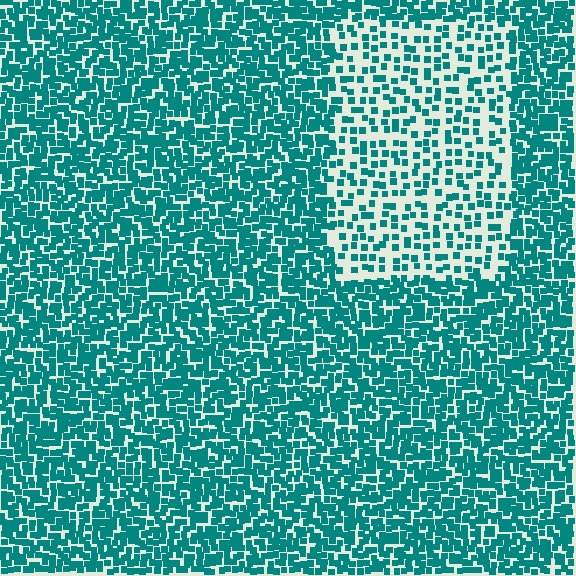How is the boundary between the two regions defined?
The boundary is defined by a change in element density (approximately 2.3x ratio). All elements are the same color, size, and shape.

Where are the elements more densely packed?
The elements are more densely packed outside the rectangle boundary.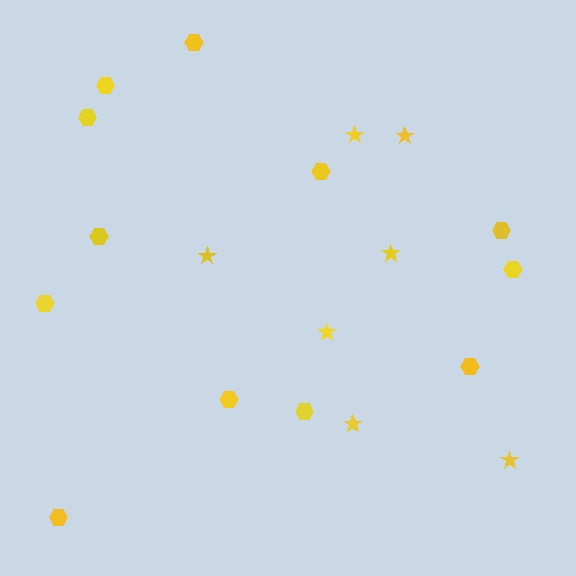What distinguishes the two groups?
There are 2 groups: one group of stars (7) and one group of hexagons (12).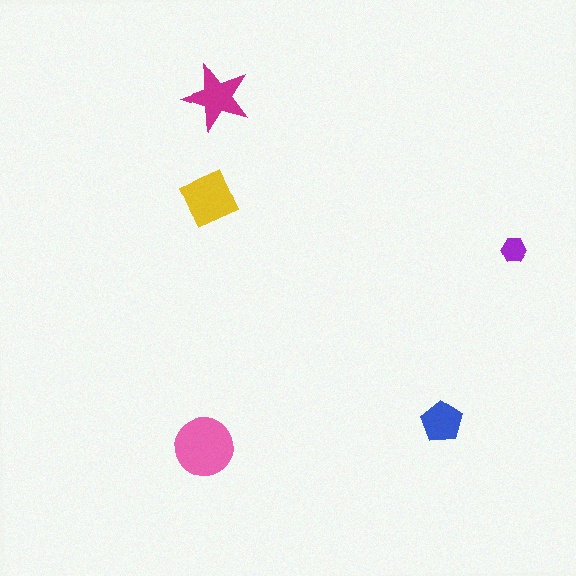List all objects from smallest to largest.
The purple hexagon, the blue pentagon, the magenta star, the yellow square, the pink circle.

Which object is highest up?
The magenta star is topmost.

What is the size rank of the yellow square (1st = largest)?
2nd.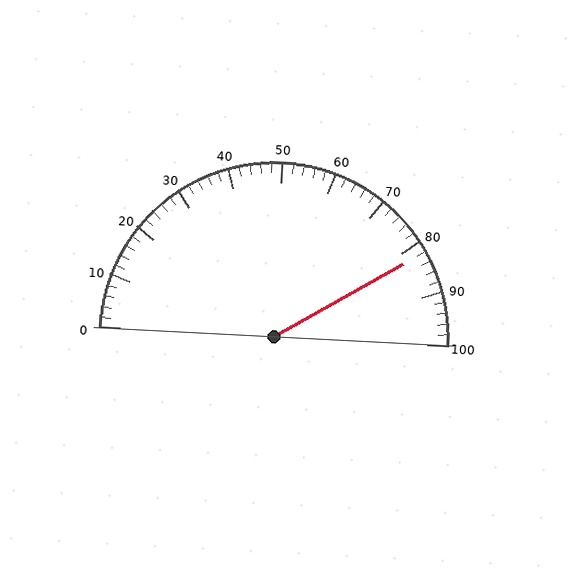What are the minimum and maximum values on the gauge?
The gauge ranges from 0 to 100.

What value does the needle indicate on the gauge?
The needle indicates approximately 82.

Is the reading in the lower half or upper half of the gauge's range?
The reading is in the upper half of the range (0 to 100).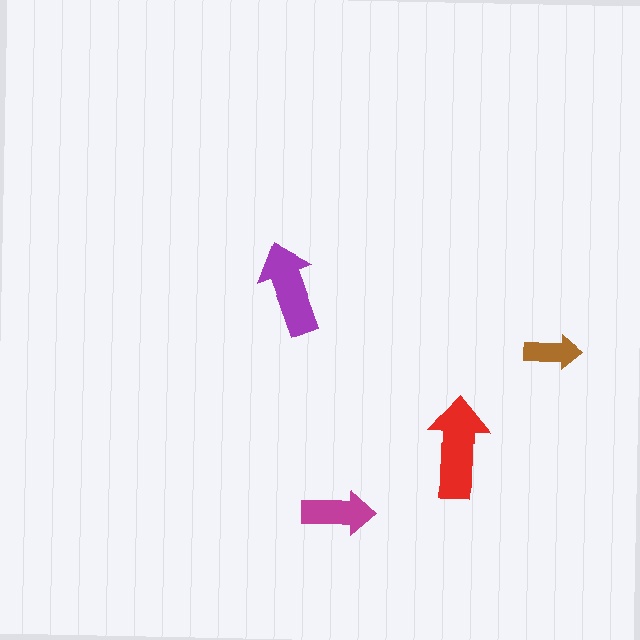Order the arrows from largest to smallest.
the red one, the purple one, the magenta one, the brown one.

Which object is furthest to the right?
The brown arrow is rightmost.